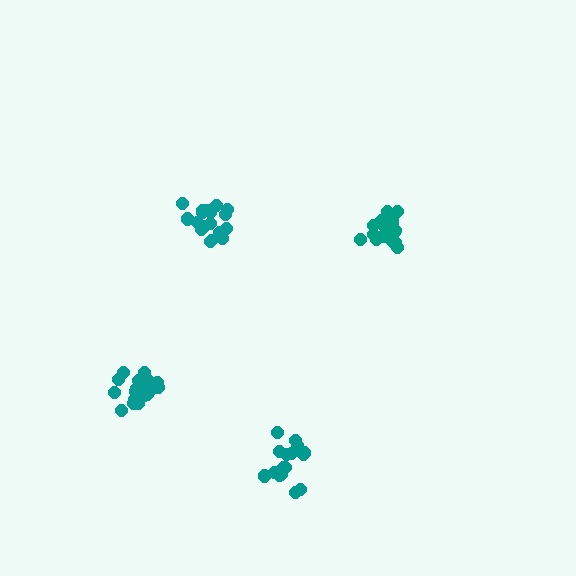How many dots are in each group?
Group 1: 21 dots, Group 2: 19 dots, Group 3: 21 dots, Group 4: 16 dots (77 total).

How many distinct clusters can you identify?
There are 4 distinct clusters.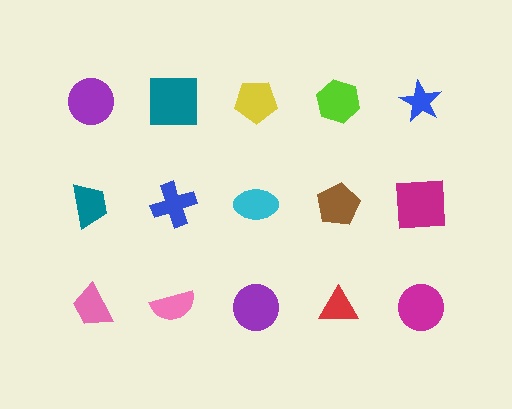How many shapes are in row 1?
5 shapes.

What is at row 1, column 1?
A purple circle.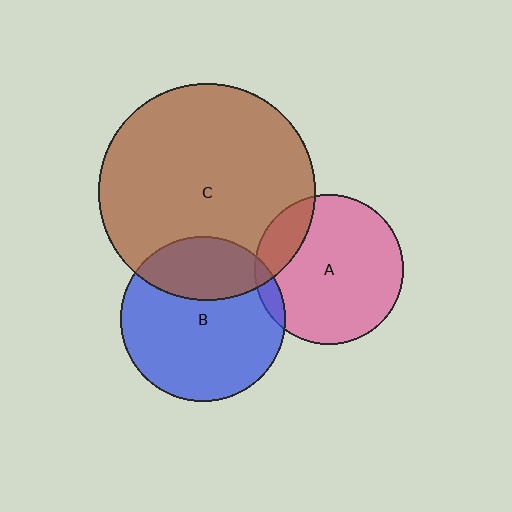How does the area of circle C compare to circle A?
Approximately 2.1 times.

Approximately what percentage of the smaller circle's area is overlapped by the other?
Approximately 15%.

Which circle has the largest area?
Circle C (brown).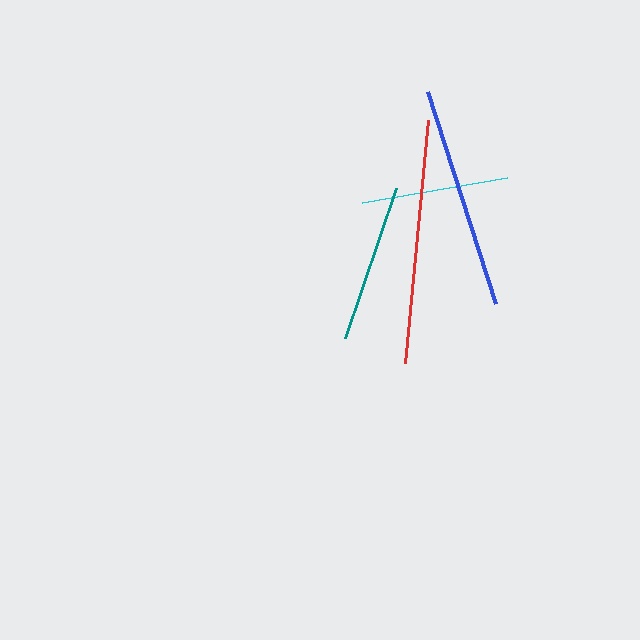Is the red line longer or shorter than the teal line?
The red line is longer than the teal line.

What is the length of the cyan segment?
The cyan segment is approximately 147 pixels long.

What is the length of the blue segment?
The blue segment is approximately 222 pixels long.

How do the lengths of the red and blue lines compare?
The red and blue lines are approximately the same length.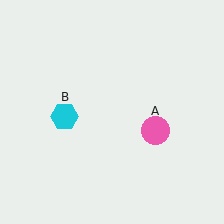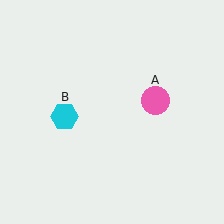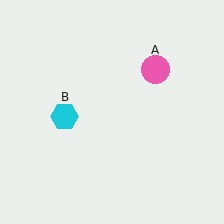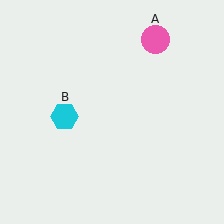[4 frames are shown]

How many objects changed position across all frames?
1 object changed position: pink circle (object A).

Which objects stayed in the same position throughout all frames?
Cyan hexagon (object B) remained stationary.